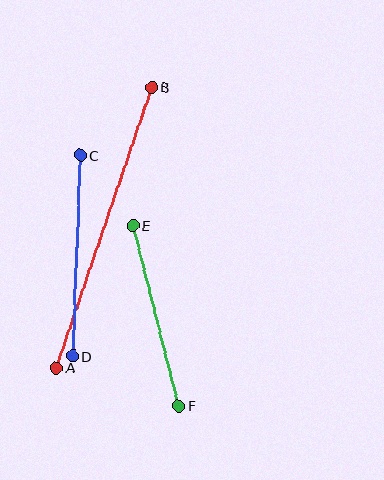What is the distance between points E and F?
The distance is approximately 186 pixels.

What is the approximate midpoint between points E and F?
The midpoint is at approximately (156, 316) pixels.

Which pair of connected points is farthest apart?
Points A and B are farthest apart.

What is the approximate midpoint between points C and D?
The midpoint is at approximately (76, 256) pixels.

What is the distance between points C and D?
The distance is approximately 201 pixels.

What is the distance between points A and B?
The distance is approximately 296 pixels.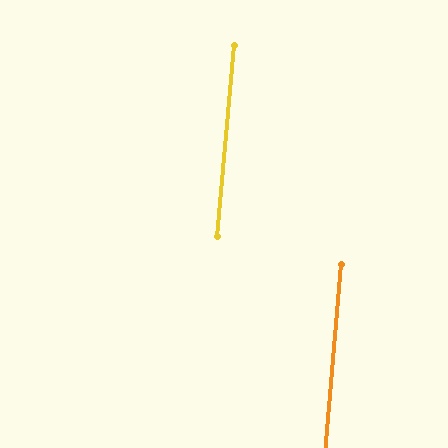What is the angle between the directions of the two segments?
Approximately 1 degree.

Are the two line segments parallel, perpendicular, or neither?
Parallel — their directions differ by only 0.6°.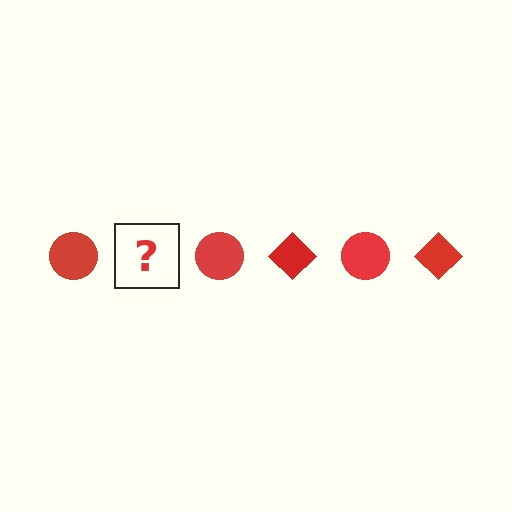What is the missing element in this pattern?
The missing element is a red diamond.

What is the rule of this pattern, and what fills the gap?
The rule is that the pattern cycles through circle, diamond shapes in red. The gap should be filled with a red diamond.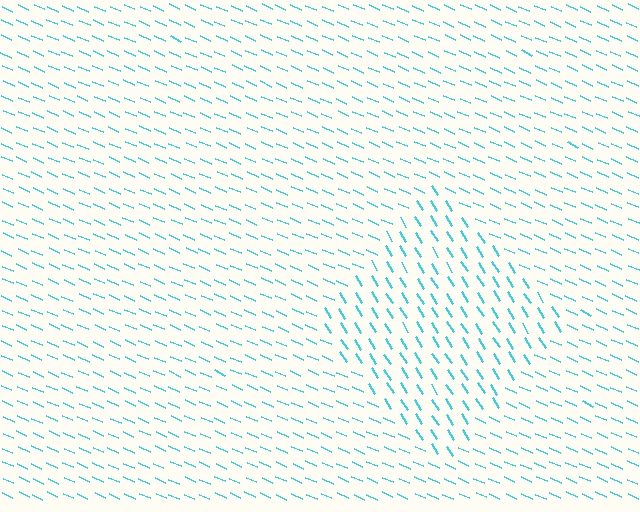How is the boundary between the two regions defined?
The boundary is defined purely by a change in line orientation (approximately 34 degrees difference). All lines are the same color and thickness.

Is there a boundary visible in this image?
Yes, there is a texture boundary formed by a change in line orientation.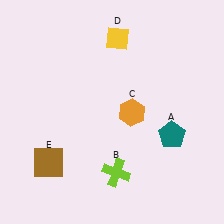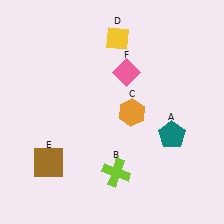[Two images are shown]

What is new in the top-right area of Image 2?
A pink diamond (F) was added in the top-right area of Image 2.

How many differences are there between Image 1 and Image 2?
There is 1 difference between the two images.